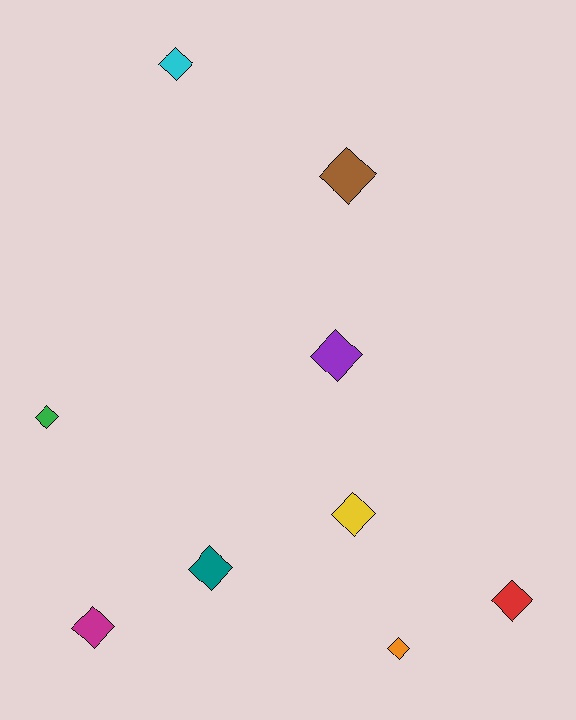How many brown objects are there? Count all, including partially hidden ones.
There is 1 brown object.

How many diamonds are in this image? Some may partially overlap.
There are 9 diamonds.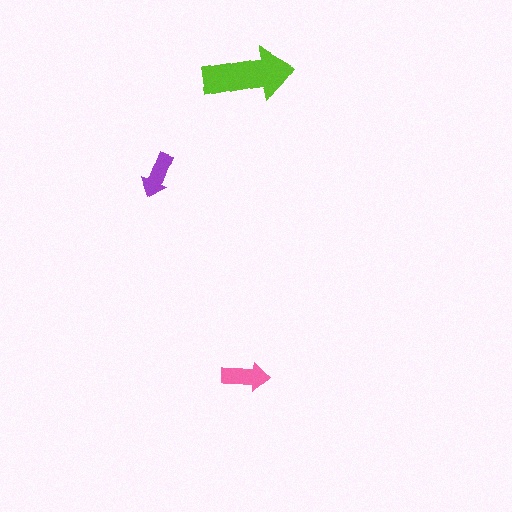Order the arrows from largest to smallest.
the lime one, the pink one, the purple one.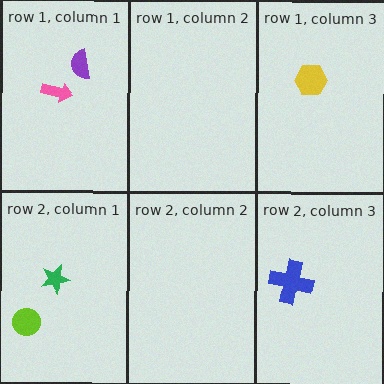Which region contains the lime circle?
The row 2, column 1 region.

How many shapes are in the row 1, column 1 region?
2.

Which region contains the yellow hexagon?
The row 1, column 3 region.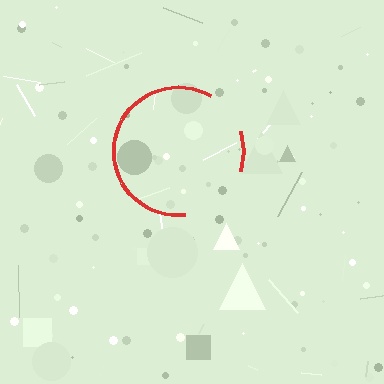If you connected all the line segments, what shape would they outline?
They would outline a circle.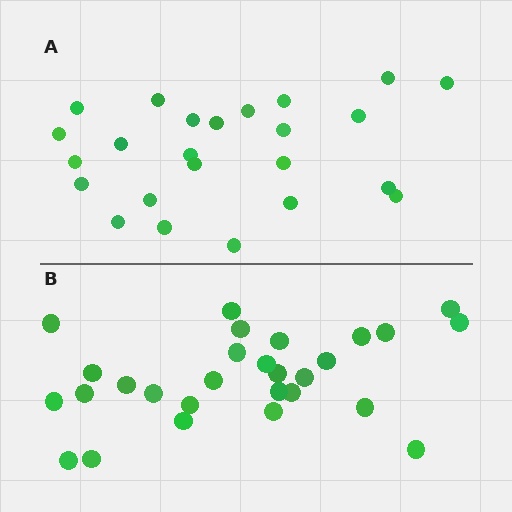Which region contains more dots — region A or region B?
Region B (the bottom region) has more dots.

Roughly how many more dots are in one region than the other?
Region B has about 4 more dots than region A.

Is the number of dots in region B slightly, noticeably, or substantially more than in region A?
Region B has only slightly more — the two regions are fairly close. The ratio is roughly 1.2 to 1.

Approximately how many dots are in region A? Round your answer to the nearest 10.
About 20 dots. (The exact count is 24, which rounds to 20.)